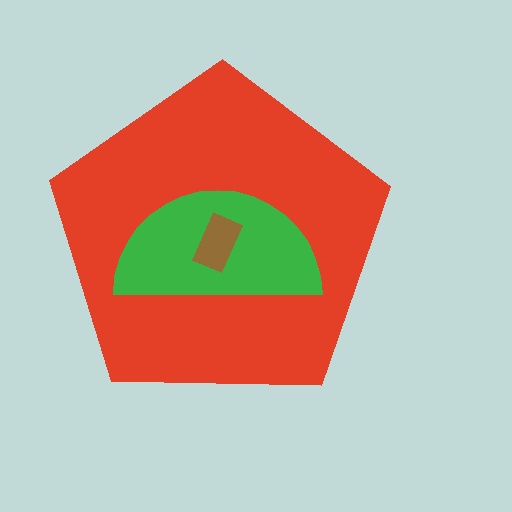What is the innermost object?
The brown rectangle.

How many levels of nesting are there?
3.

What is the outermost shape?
The red pentagon.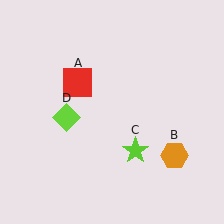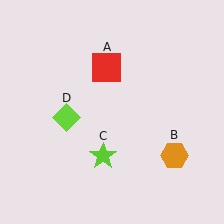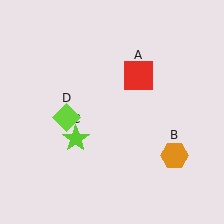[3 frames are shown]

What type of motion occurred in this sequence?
The red square (object A), lime star (object C) rotated clockwise around the center of the scene.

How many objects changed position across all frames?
2 objects changed position: red square (object A), lime star (object C).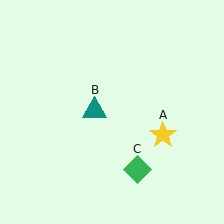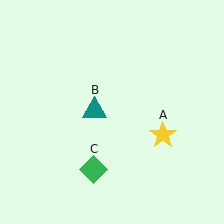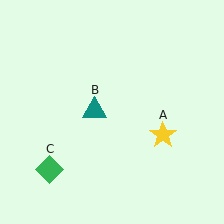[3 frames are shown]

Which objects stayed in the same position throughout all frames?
Yellow star (object A) and teal triangle (object B) remained stationary.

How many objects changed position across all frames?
1 object changed position: green diamond (object C).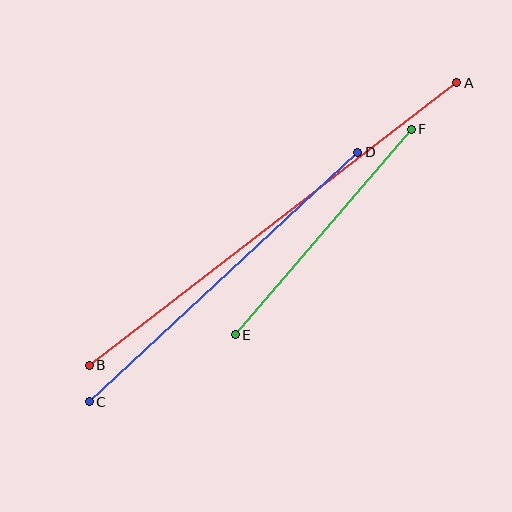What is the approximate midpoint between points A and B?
The midpoint is at approximately (273, 224) pixels.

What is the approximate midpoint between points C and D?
The midpoint is at approximately (223, 277) pixels.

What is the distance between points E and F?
The distance is approximately 270 pixels.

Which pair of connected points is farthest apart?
Points A and B are farthest apart.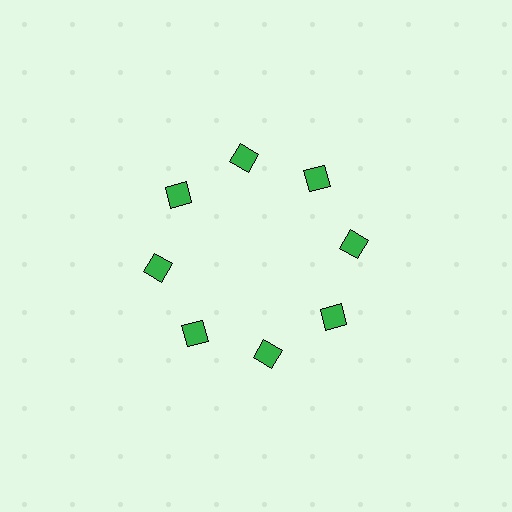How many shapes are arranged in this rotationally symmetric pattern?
There are 8 shapes, arranged in 8 groups of 1.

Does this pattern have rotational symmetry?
Yes, this pattern has 8-fold rotational symmetry. It looks the same after rotating 45 degrees around the center.